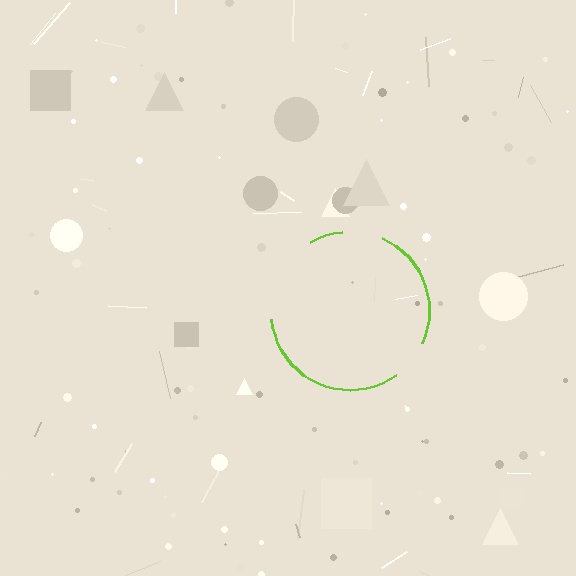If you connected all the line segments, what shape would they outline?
They would outline a circle.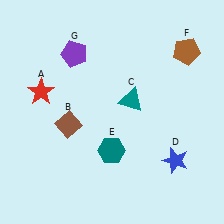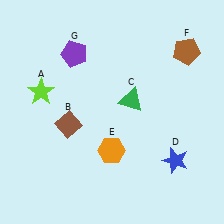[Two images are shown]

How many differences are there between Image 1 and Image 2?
There are 3 differences between the two images.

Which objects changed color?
A changed from red to lime. C changed from teal to green. E changed from teal to orange.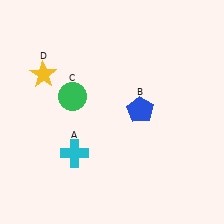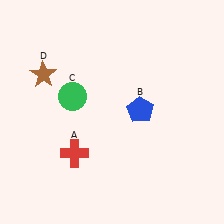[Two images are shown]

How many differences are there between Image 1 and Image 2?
There are 2 differences between the two images.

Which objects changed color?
A changed from cyan to red. D changed from yellow to brown.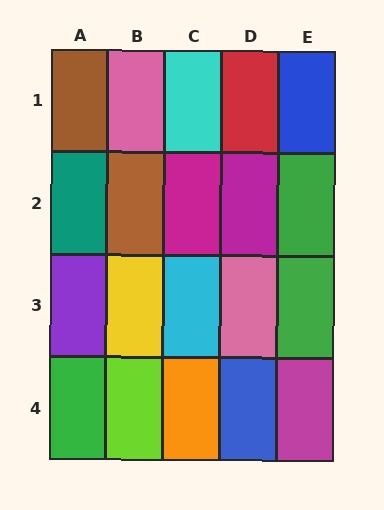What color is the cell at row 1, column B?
Pink.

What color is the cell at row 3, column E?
Green.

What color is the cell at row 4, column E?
Magenta.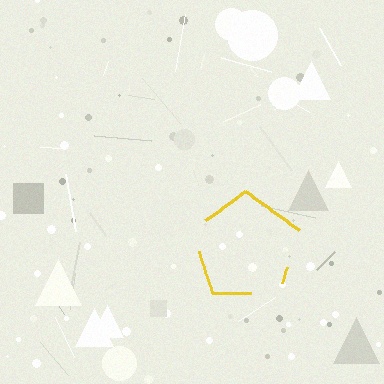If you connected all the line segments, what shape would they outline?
They would outline a pentagon.